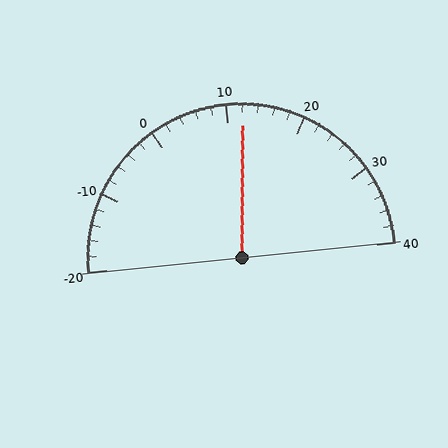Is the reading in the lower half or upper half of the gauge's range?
The reading is in the upper half of the range (-20 to 40).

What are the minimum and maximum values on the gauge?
The gauge ranges from -20 to 40.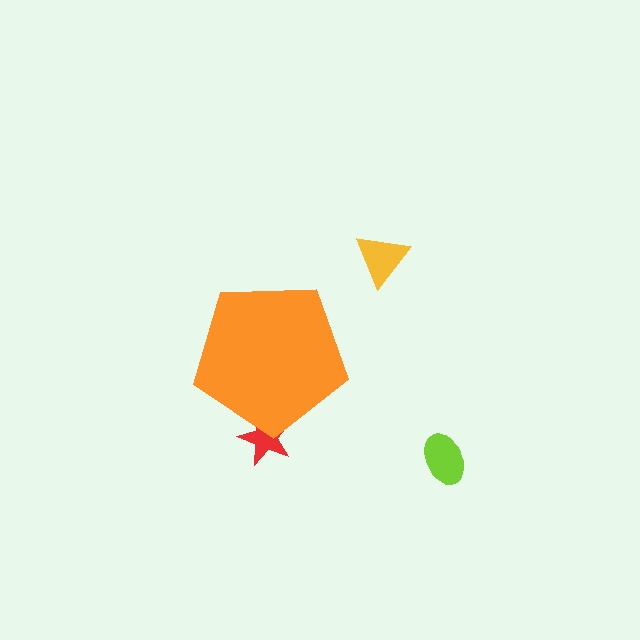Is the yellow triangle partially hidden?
No, the yellow triangle is fully visible.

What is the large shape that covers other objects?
An orange pentagon.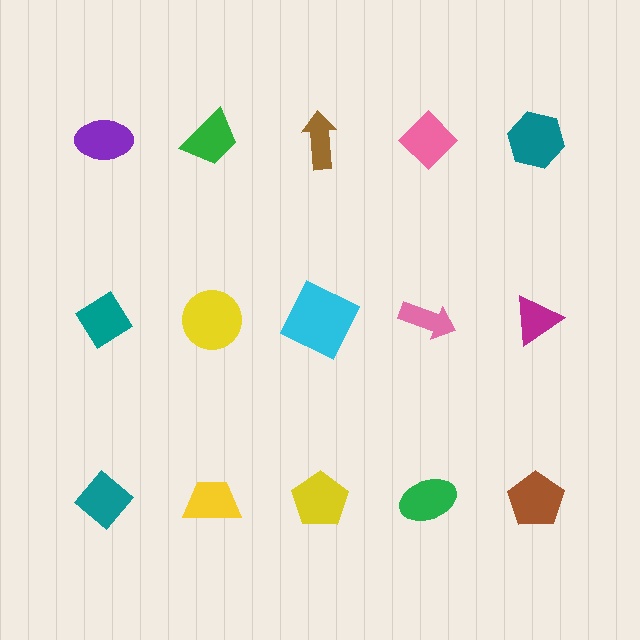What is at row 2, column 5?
A magenta triangle.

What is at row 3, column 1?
A teal diamond.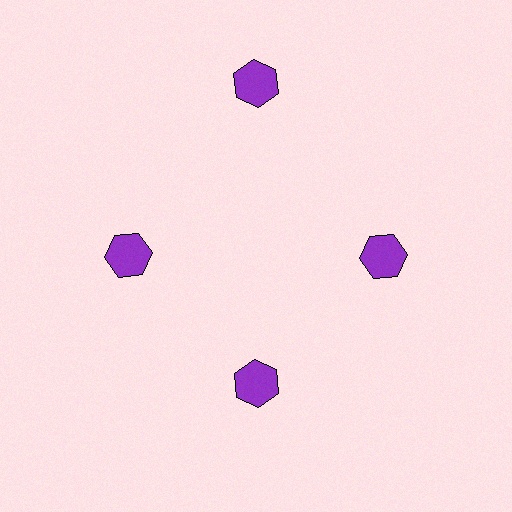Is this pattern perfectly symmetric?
No. The 4 purple hexagons are arranged in a ring, but one element near the 12 o'clock position is pushed outward from the center, breaking the 4-fold rotational symmetry.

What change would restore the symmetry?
The symmetry would be restored by moving it inward, back onto the ring so that all 4 hexagons sit at equal angles and equal distance from the center.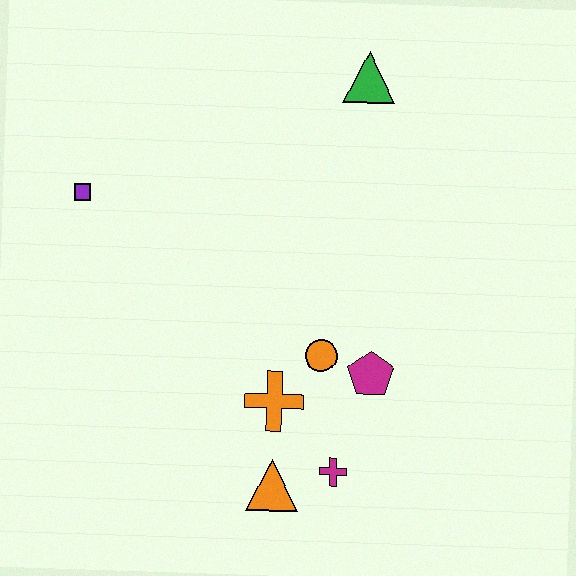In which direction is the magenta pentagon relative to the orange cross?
The magenta pentagon is to the right of the orange cross.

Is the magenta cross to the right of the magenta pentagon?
No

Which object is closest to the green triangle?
The orange circle is closest to the green triangle.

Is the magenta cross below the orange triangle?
No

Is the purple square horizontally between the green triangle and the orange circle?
No